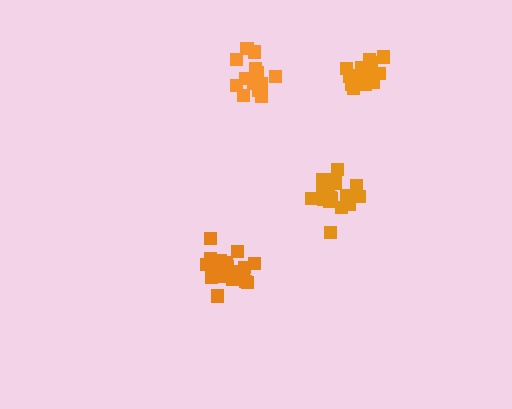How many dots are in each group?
Group 1: 20 dots, Group 2: 20 dots, Group 3: 20 dots, Group 4: 15 dots (75 total).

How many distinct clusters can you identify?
There are 4 distinct clusters.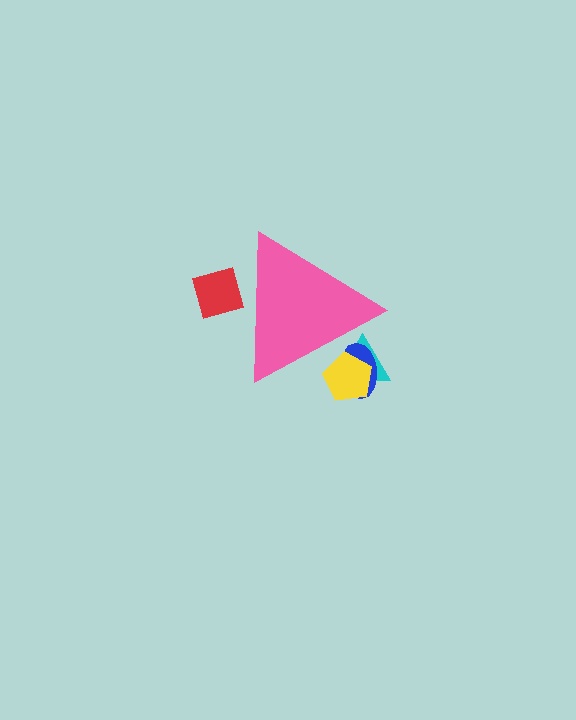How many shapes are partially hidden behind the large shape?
4 shapes are partially hidden.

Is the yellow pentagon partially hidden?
Yes, the yellow pentagon is partially hidden behind the pink triangle.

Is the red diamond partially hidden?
Yes, the red diamond is partially hidden behind the pink triangle.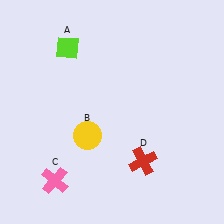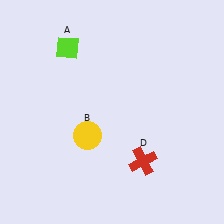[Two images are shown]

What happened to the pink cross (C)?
The pink cross (C) was removed in Image 2. It was in the bottom-left area of Image 1.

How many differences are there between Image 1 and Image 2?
There is 1 difference between the two images.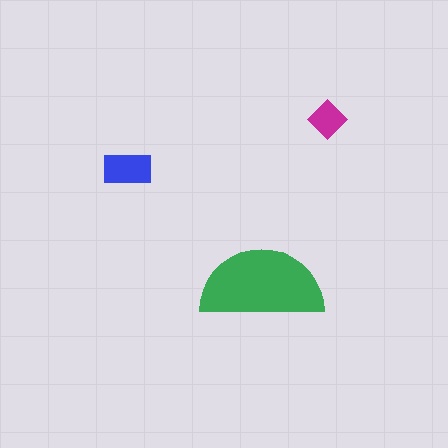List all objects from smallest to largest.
The magenta diamond, the blue rectangle, the green semicircle.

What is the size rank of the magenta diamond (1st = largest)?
3rd.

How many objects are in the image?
There are 3 objects in the image.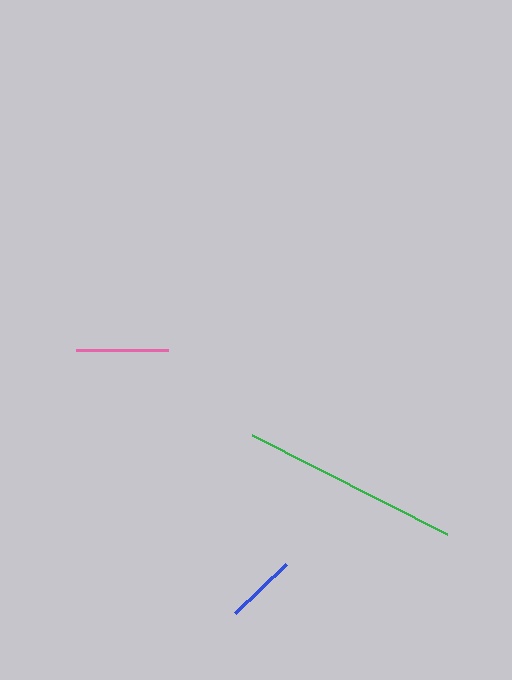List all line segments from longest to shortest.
From longest to shortest: green, pink, blue.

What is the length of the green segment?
The green segment is approximately 218 pixels long.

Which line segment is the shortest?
The blue line is the shortest at approximately 71 pixels.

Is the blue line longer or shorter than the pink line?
The pink line is longer than the blue line.